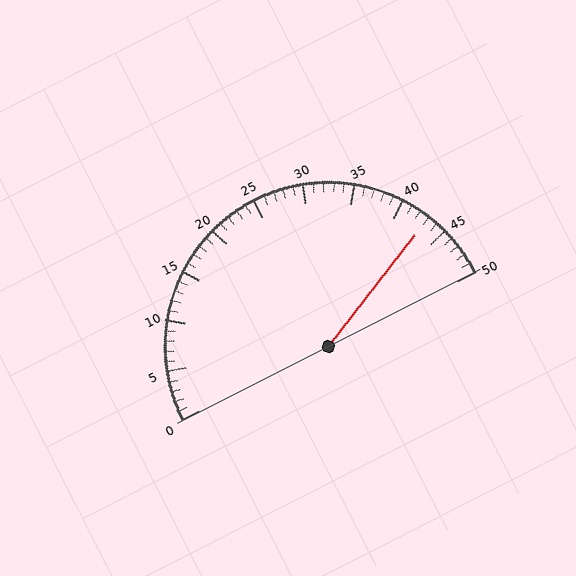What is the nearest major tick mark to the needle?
The nearest major tick mark is 45.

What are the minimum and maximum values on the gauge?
The gauge ranges from 0 to 50.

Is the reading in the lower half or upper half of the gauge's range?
The reading is in the upper half of the range (0 to 50).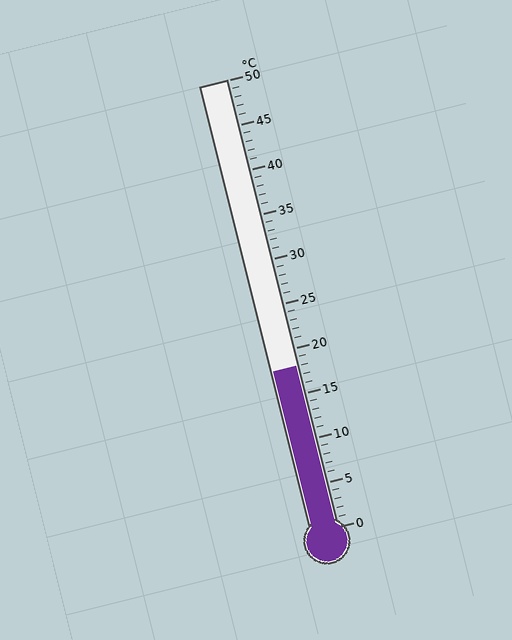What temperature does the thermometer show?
The thermometer shows approximately 18°C.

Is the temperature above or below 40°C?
The temperature is below 40°C.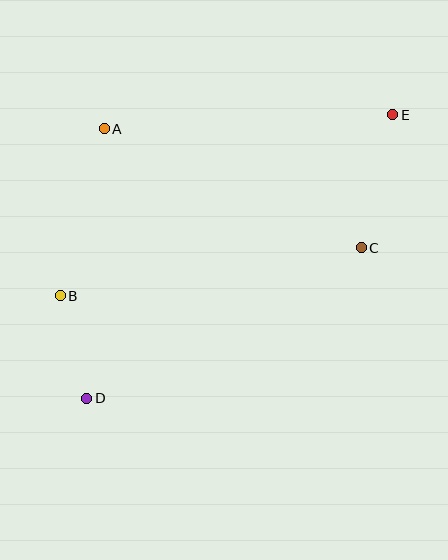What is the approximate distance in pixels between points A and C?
The distance between A and C is approximately 283 pixels.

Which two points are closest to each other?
Points B and D are closest to each other.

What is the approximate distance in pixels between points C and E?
The distance between C and E is approximately 137 pixels.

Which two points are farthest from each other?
Points D and E are farthest from each other.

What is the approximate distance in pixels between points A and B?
The distance between A and B is approximately 173 pixels.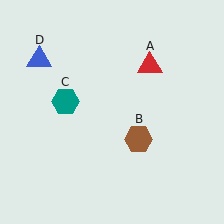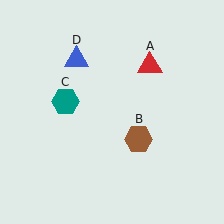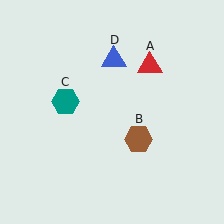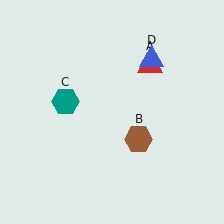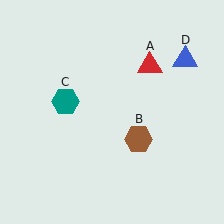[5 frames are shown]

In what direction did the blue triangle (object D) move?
The blue triangle (object D) moved right.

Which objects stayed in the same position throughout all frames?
Red triangle (object A) and brown hexagon (object B) and teal hexagon (object C) remained stationary.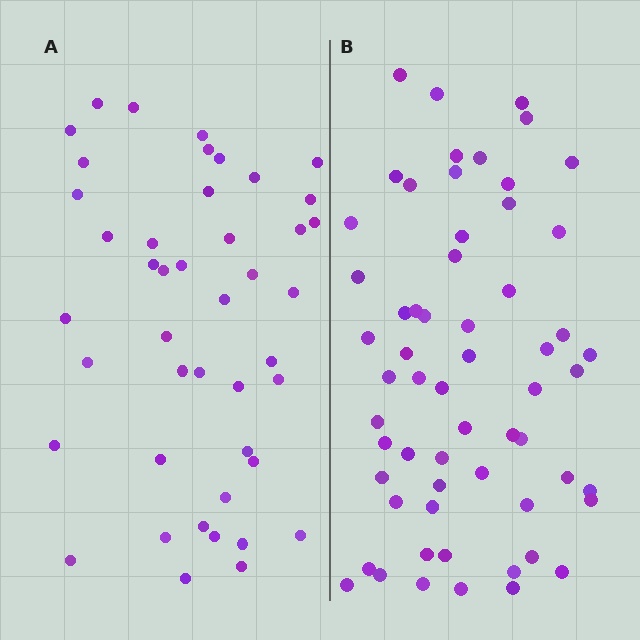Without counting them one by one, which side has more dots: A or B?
Region B (the right region) has more dots.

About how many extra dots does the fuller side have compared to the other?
Region B has approximately 15 more dots than region A.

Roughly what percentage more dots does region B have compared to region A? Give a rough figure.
About 35% more.